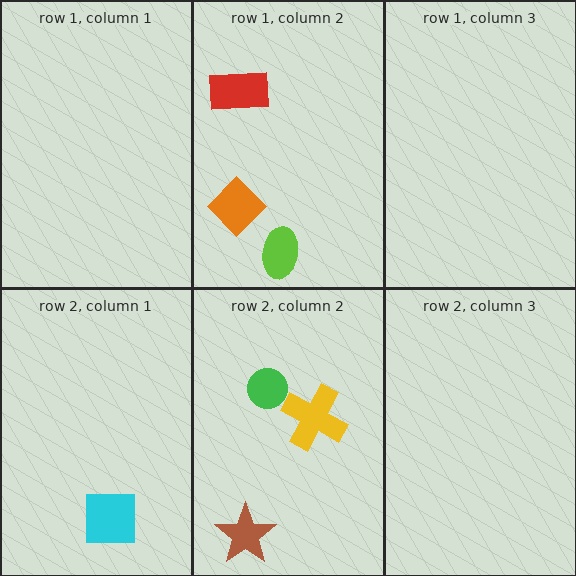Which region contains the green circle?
The row 2, column 2 region.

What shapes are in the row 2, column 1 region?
The cyan square.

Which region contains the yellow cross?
The row 2, column 2 region.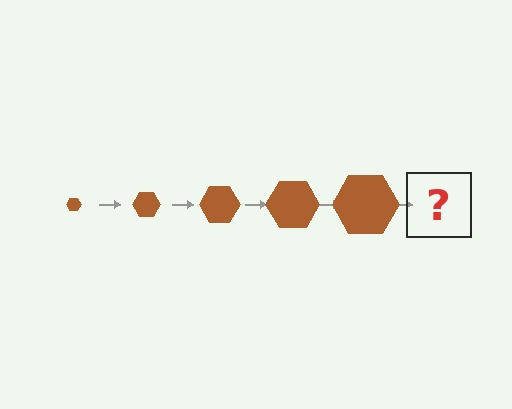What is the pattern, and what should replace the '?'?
The pattern is that the hexagon gets progressively larger each step. The '?' should be a brown hexagon, larger than the previous one.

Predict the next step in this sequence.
The next step is a brown hexagon, larger than the previous one.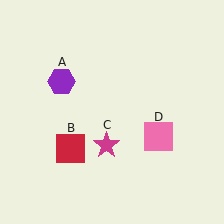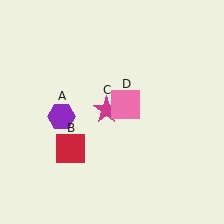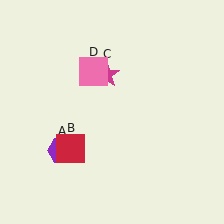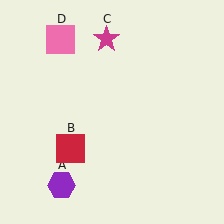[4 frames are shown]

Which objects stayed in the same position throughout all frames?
Red square (object B) remained stationary.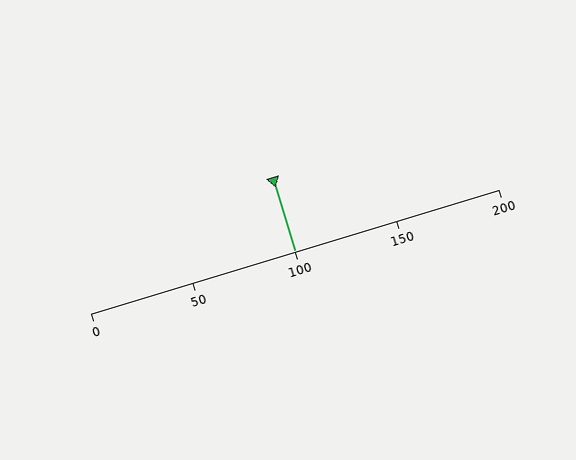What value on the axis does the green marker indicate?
The marker indicates approximately 100.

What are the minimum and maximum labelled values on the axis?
The axis runs from 0 to 200.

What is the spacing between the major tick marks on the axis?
The major ticks are spaced 50 apart.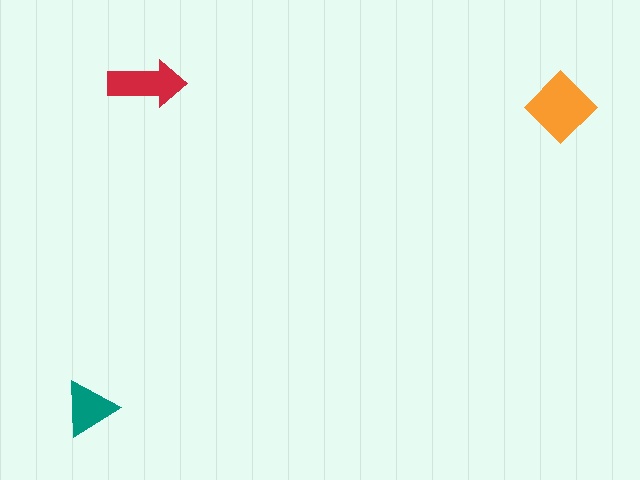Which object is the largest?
The orange diamond.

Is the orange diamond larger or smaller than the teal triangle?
Larger.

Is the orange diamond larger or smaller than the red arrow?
Larger.